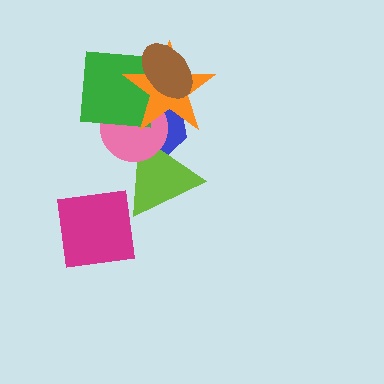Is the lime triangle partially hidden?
Yes, it is partially covered by another shape.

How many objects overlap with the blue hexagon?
5 objects overlap with the blue hexagon.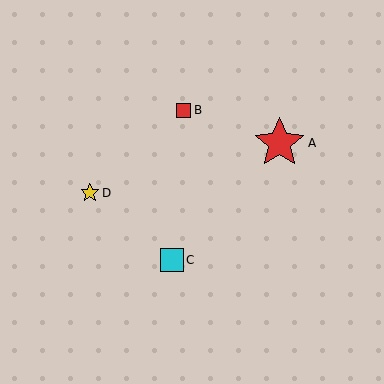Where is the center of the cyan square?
The center of the cyan square is at (172, 260).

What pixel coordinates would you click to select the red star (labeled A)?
Click at (279, 143) to select the red star A.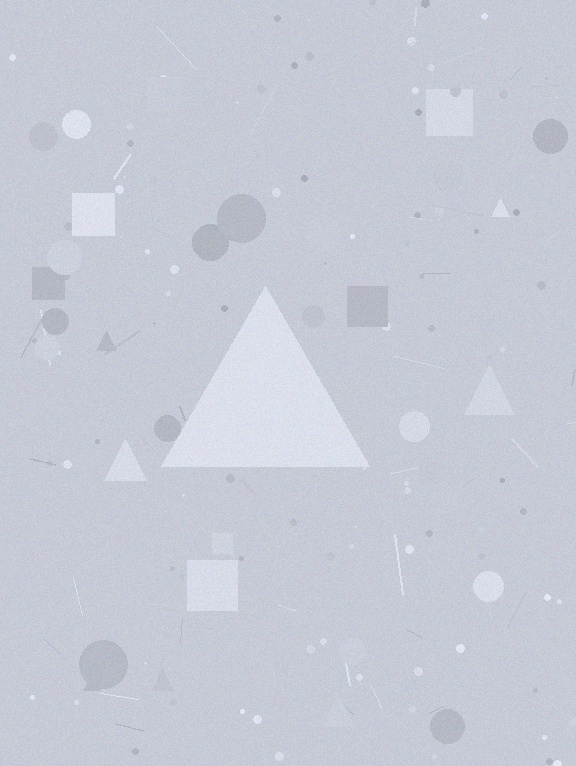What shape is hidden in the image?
A triangle is hidden in the image.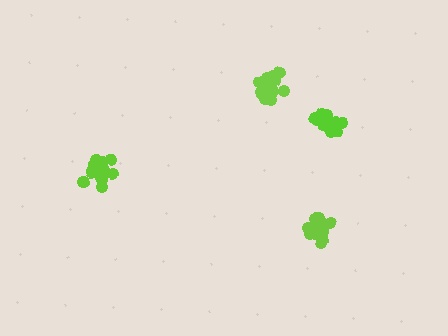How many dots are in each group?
Group 1: 19 dots, Group 2: 19 dots, Group 3: 17 dots, Group 4: 15 dots (70 total).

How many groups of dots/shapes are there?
There are 4 groups.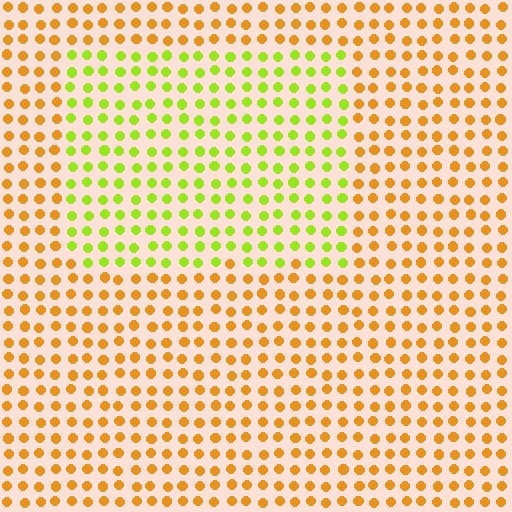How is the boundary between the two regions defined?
The boundary is defined purely by a slight shift in hue (about 50 degrees). Spacing, size, and orientation are identical on both sides.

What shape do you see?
I see a rectangle.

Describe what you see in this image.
The image is filled with small orange elements in a uniform arrangement. A rectangle-shaped region is visible where the elements are tinted to a slightly different hue, forming a subtle color boundary.